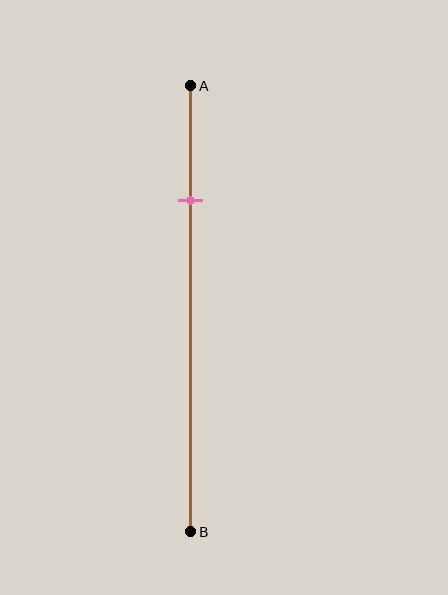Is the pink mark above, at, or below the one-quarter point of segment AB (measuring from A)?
The pink mark is approximately at the one-quarter point of segment AB.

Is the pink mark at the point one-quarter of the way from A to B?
Yes, the mark is approximately at the one-quarter point.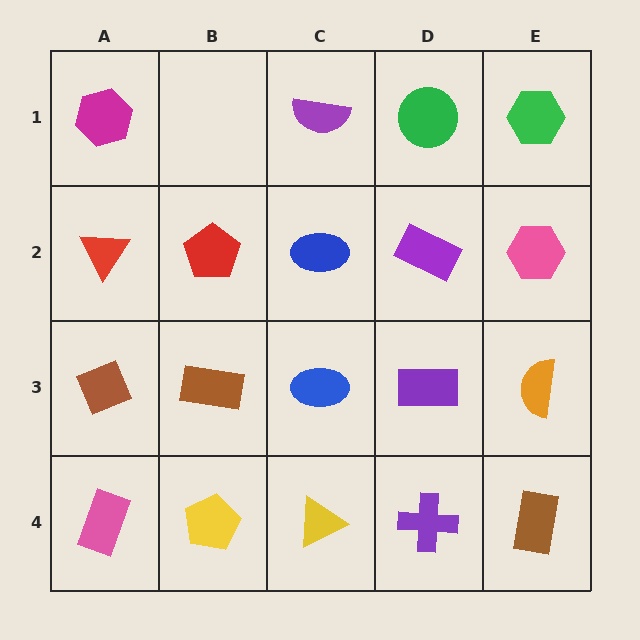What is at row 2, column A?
A red triangle.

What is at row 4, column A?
A pink rectangle.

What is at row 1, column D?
A green circle.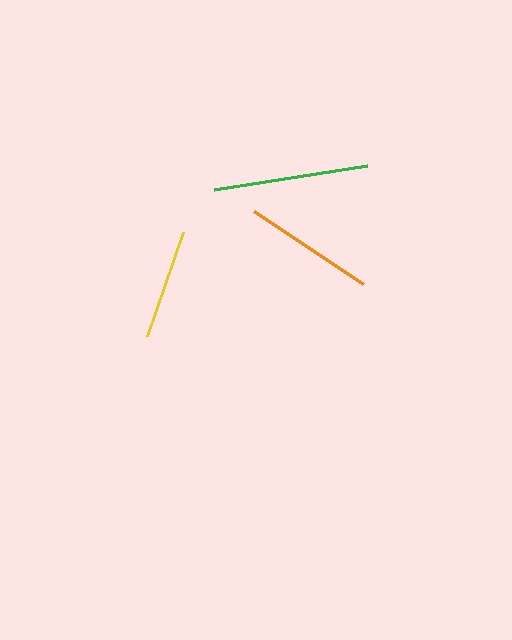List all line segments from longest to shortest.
From longest to shortest: green, orange, yellow.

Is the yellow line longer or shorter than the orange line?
The orange line is longer than the yellow line.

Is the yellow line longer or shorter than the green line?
The green line is longer than the yellow line.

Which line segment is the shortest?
The yellow line is the shortest at approximately 110 pixels.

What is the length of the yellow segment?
The yellow segment is approximately 110 pixels long.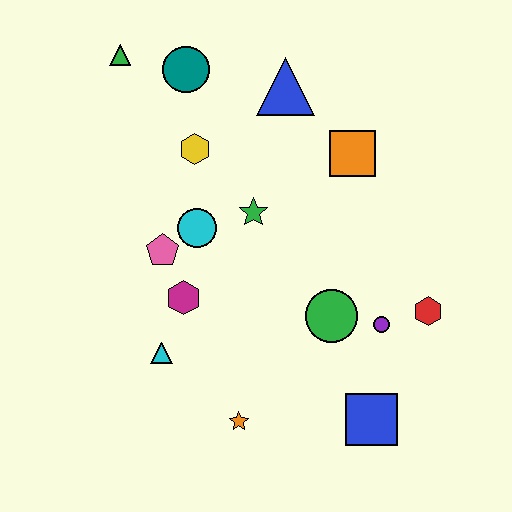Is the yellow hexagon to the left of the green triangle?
No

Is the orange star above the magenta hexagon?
No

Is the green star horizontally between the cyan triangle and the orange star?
No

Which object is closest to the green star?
The cyan circle is closest to the green star.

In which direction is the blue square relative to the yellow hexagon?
The blue square is below the yellow hexagon.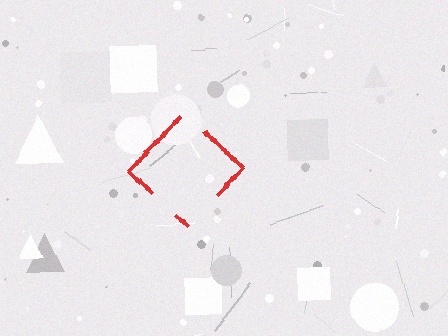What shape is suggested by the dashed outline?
The dashed outline suggests a diamond.